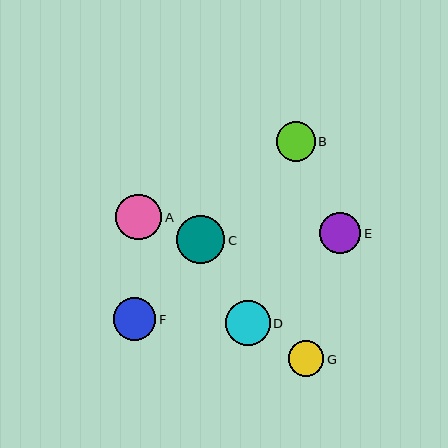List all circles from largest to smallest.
From largest to smallest: C, A, D, F, E, B, G.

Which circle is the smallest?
Circle G is the smallest with a size of approximately 36 pixels.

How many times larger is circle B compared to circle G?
Circle B is approximately 1.1 times the size of circle G.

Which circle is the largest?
Circle C is the largest with a size of approximately 49 pixels.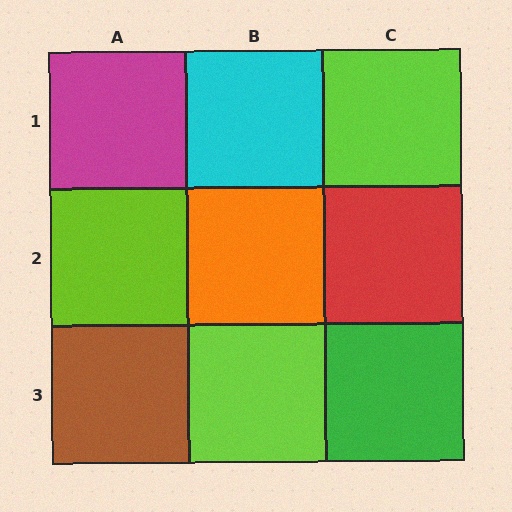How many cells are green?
1 cell is green.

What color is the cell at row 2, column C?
Red.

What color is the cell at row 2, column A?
Lime.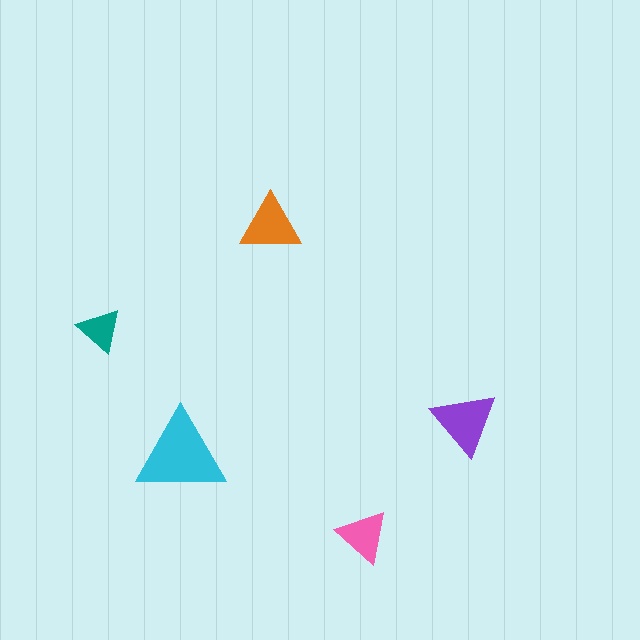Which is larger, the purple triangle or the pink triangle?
The purple one.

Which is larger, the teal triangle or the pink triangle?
The pink one.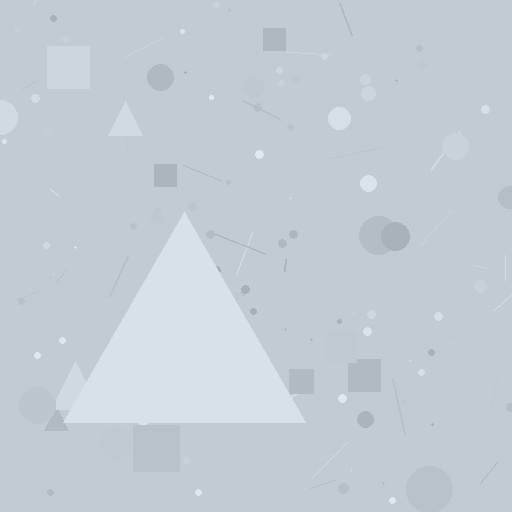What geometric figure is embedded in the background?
A triangle is embedded in the background.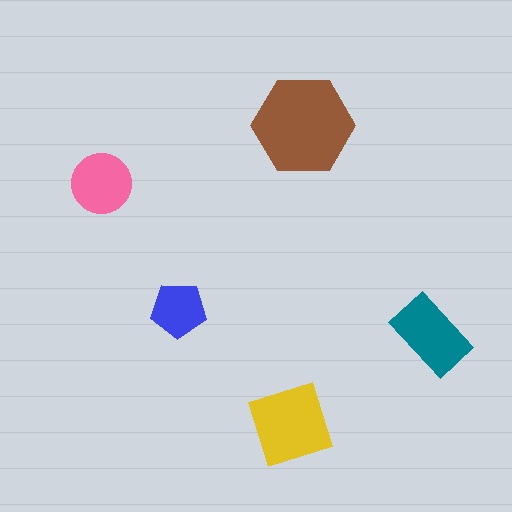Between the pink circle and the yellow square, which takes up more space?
The yellow square.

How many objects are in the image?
There are 5 objects in the image.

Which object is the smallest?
The blue pentagon.